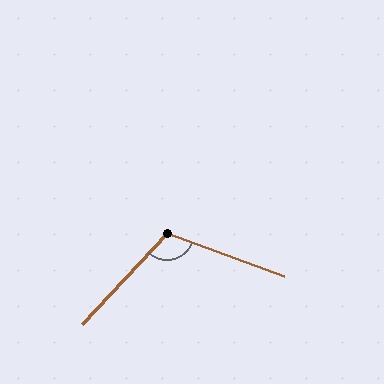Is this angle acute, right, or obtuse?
It is obtuse.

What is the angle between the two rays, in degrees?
Approximately 113 degrees.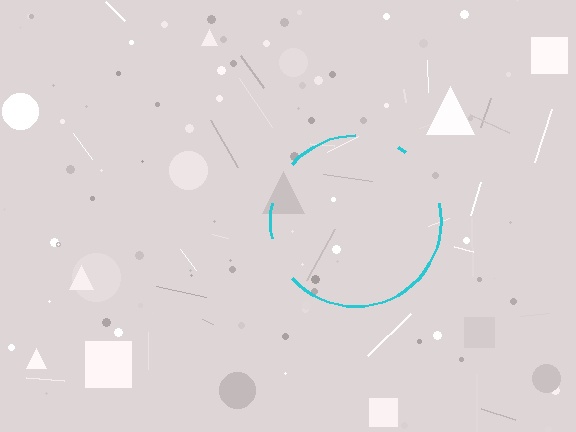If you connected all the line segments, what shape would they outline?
They would outline a circle.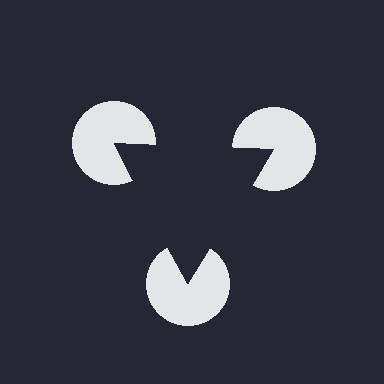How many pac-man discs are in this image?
There are 3 — one at each vertex of the illusory triangle.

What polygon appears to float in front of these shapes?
An illusory triangle — its edges are inferred from the aligned wedge cuts in the pac-man discs, not physically drawn.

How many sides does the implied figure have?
3 sides.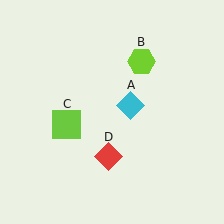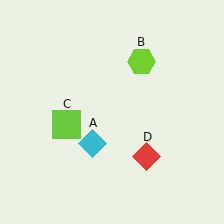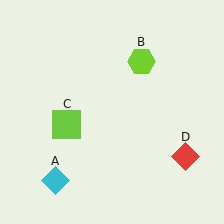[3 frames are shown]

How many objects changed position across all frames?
2 objects changed position: cyan diamond (object A), red diamond (object D).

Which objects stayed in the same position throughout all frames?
Lime hexagon (object B) and lime square (object C) remained stationary.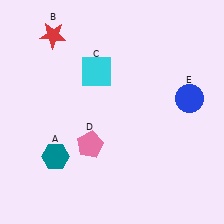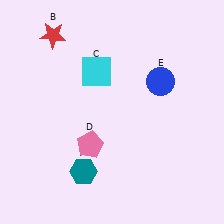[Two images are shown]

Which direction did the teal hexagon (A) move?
The teal hexagon (A) moved right.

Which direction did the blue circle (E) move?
The blue circle (E) moved left.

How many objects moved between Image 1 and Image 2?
2 objects moved between the two images.